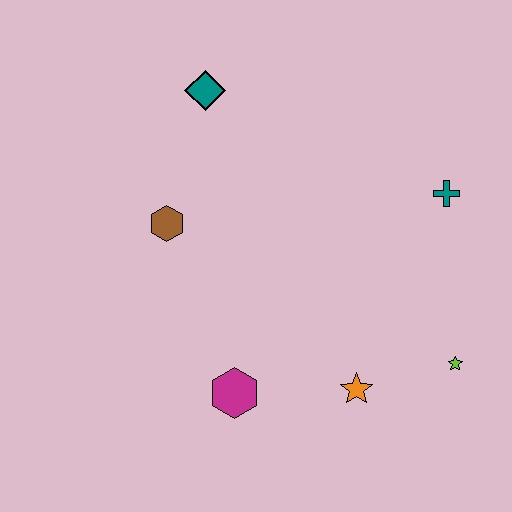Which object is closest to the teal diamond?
The brown hexagon is closest to the teal diamond.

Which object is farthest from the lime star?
The teal diamond is farthest from the lime star.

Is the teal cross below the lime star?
No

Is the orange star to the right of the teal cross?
No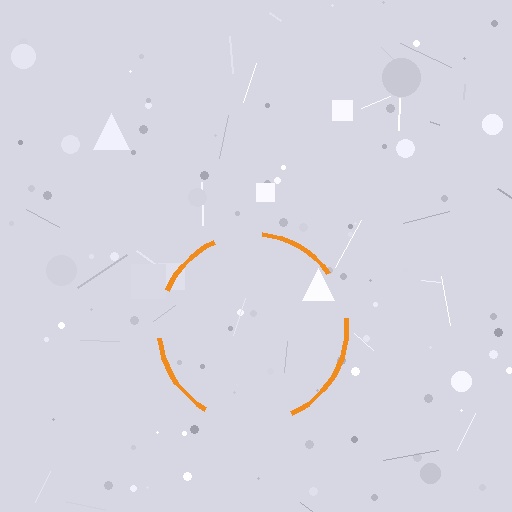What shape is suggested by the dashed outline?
The dashed outline suggests a circle.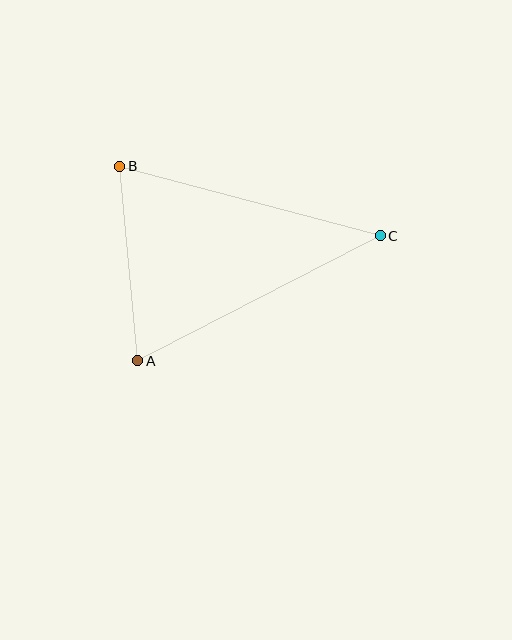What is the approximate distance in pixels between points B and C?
The distance between B and C is approximately 270 pixels.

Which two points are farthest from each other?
Points A and C are farthest from each other.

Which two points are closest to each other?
Points A and B are closest to each other.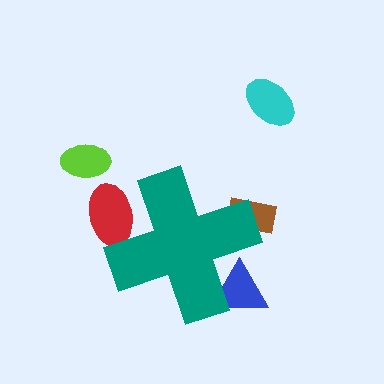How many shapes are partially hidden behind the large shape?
3 shapes are partially hidden.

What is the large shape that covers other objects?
A teal cross.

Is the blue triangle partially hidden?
Yes, the blue triangle is partially hidden behind the teal cross.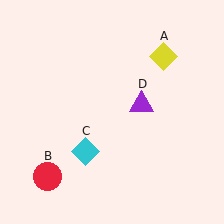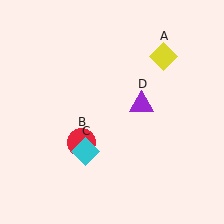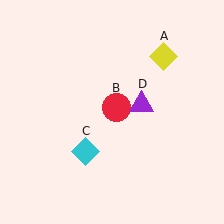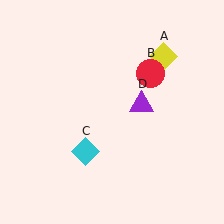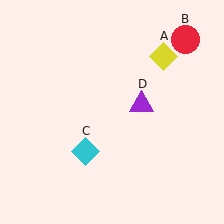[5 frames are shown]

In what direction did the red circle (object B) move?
The red circle (object B) moved up and to the right.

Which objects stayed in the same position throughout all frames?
Yellow diamond (object A) and cyan diamond (object C) and purple triangle (object D) remained stationary.